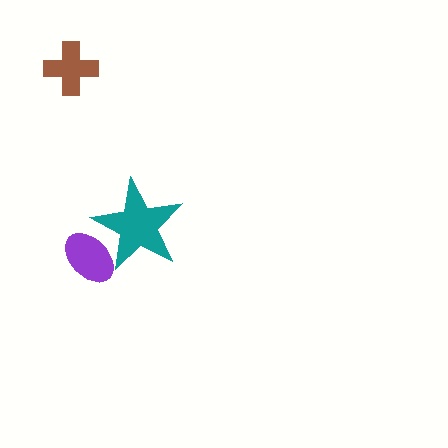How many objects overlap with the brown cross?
0 objects overlap with the brown cross.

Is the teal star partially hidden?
No, no other shape covers it.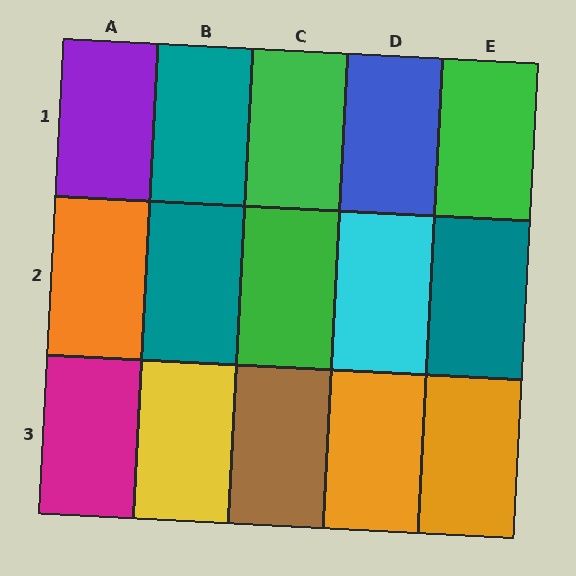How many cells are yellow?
1 cell is yellow.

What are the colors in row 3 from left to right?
Magenta, yellow, brown, orange, orange.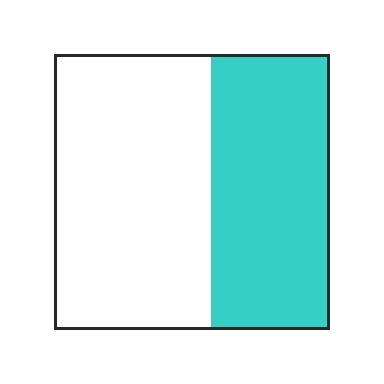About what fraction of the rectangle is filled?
About two fifths (2/5).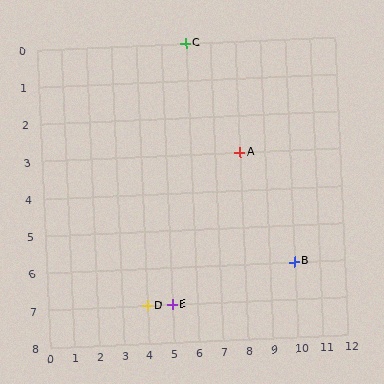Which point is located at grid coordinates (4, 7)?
Point D is at (4, 7).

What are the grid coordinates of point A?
Point A is at grid coordinates (8, 3).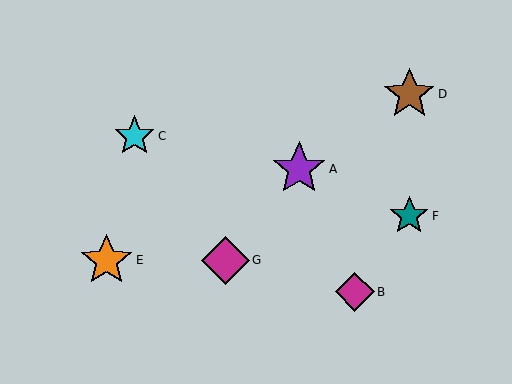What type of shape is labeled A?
Shape A is a purple star.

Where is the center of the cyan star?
The center of the cyan star is at (134, 136).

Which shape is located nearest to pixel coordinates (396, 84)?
The brown star (labeled D) at (409, 94) is nearest to that location.